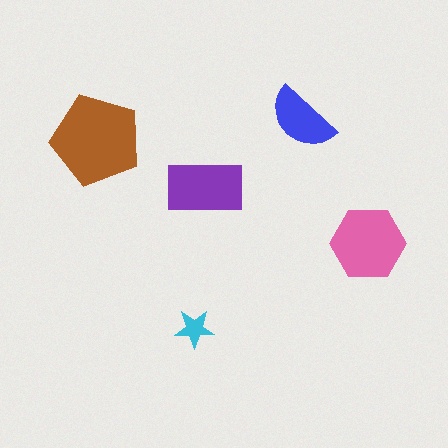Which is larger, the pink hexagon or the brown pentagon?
The brown pentagon.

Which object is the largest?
The brown pentagon.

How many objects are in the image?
There are 5 objects in the image.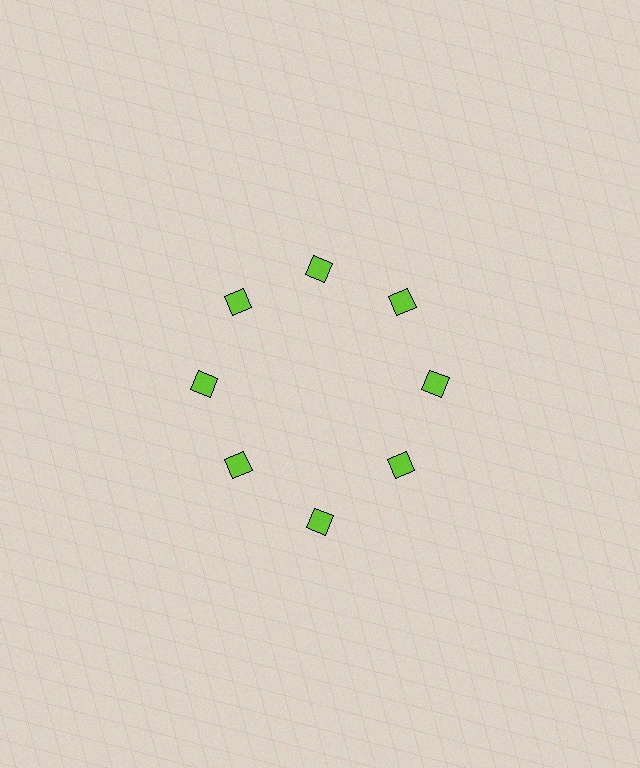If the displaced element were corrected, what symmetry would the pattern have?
It would have 8-fold rotational symmetry — the pattern would map onto itself every 45 degrees.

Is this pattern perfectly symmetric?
No. The 8 lime squares are arranged in a ring, but one element near the 6 o'clock position is pushed outward from the center, breaking the 8-fold rotational symmetry.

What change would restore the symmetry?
The symmetry would be restored by moving it inward, back onto the ring so that all 8 squares sit at equal angles and equal distance from the center.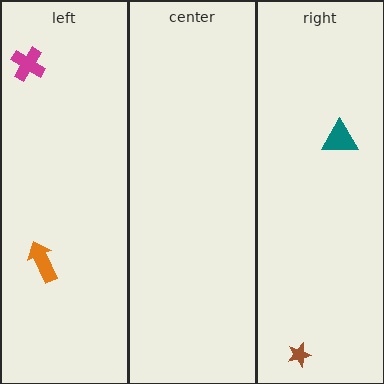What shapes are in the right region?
The teal triangle, the brown star.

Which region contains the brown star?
The right region.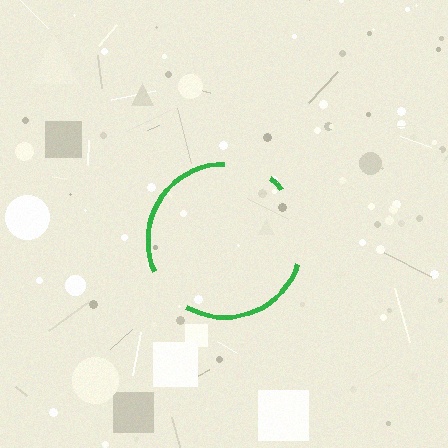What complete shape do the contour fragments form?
The contour fragments form a circle.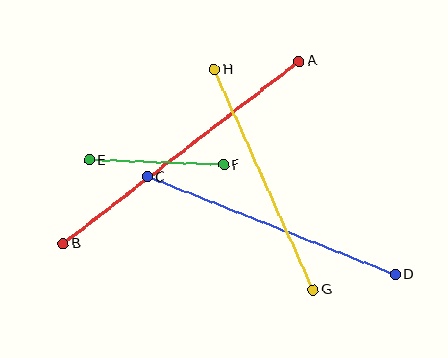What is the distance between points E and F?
The distance is approximately 135 pixels.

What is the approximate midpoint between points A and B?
The midpoint is at approximately (181, 153) pixels.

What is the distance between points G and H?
The distance is approximately 242 pixels.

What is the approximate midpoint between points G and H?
The midpoint is at approximately (264, 180) pixels.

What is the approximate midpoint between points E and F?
The midpoint is at approximately (157, 163) pixels.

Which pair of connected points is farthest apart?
Points A and B are farthest apart.